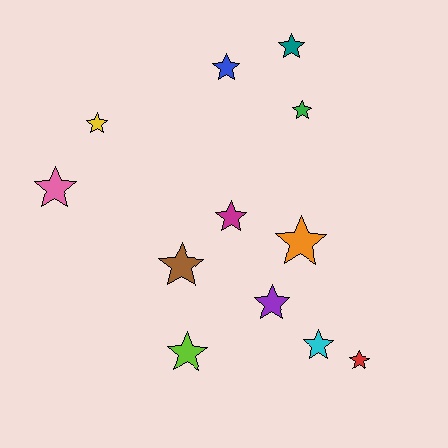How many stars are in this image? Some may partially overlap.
There are 12 stars.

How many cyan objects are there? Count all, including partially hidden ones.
There is 1 cyan object.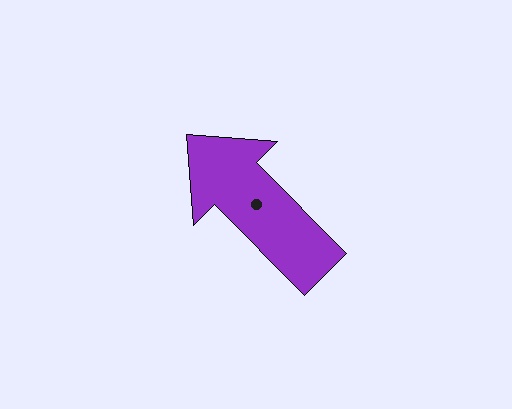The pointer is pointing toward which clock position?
Roughly 11 o'clock.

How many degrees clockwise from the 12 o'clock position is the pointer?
Approximately 315 degrees.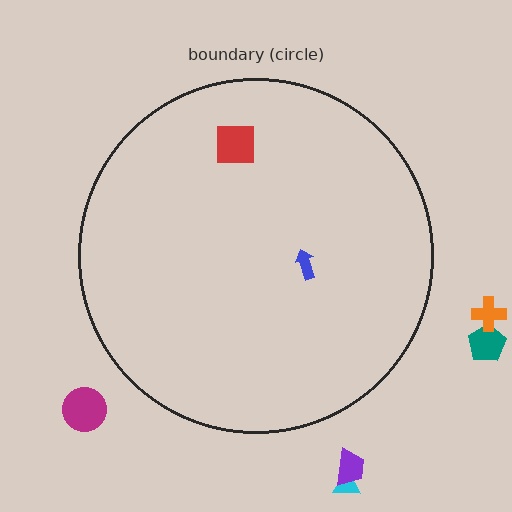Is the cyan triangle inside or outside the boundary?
Outside.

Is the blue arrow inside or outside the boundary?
Inside.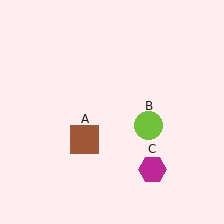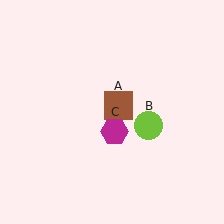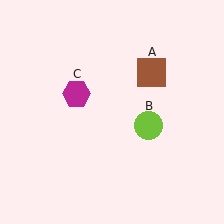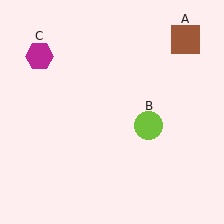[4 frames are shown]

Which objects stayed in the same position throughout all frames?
Lime circle (object B) remained stationary.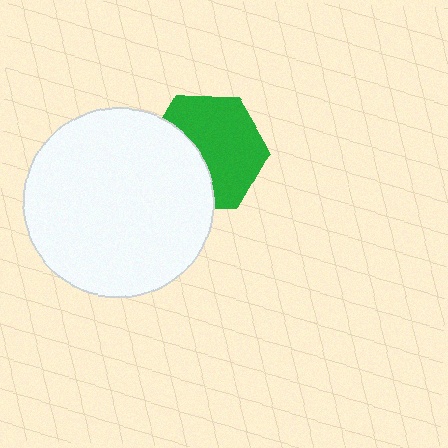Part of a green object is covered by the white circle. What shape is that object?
It is a hexagon.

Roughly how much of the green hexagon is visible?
About half of it is visible (roughly 62%).